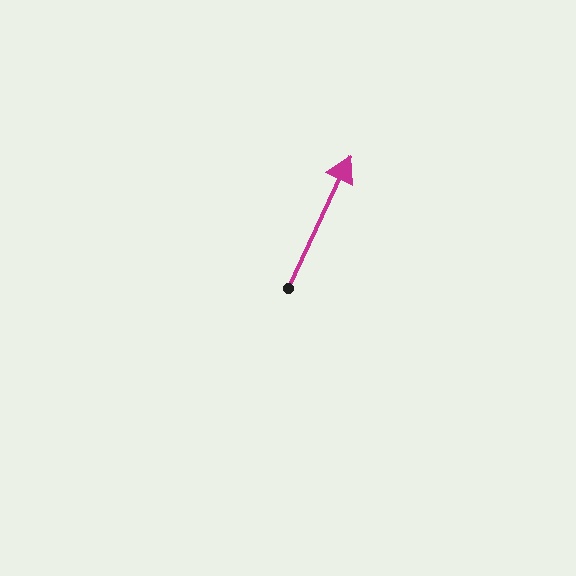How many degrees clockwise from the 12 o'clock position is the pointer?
Approximately 25 degrees.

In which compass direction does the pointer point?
Northeast.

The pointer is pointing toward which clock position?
Roughly 1 o'clock.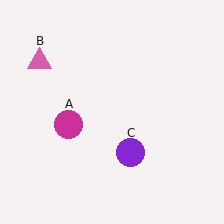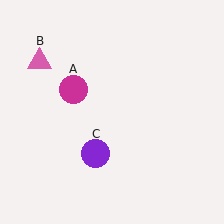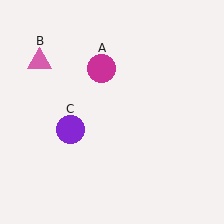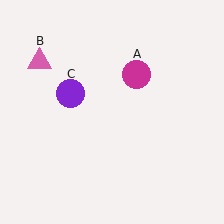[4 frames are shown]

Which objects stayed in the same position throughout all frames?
Pink triangle (object B) remained stationary.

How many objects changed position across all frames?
2 objects changed position: magenta circle (object A), purple circle (object C).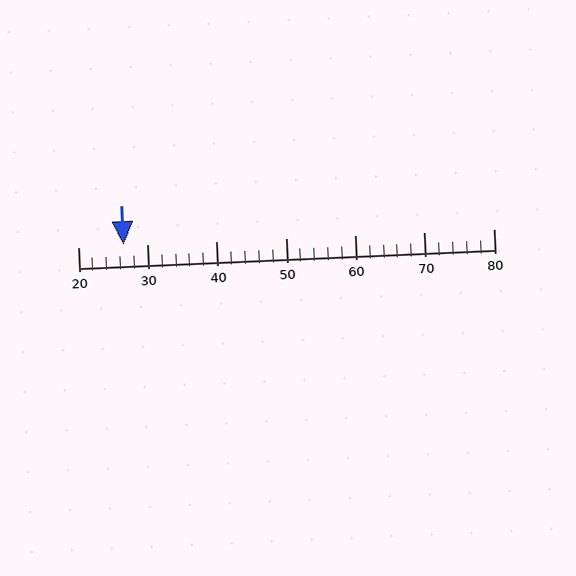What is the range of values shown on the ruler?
The ruler shows values from 20 to 80.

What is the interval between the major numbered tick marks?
The major tick marks are spaced 10 units apart.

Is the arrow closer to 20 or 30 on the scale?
The arrow is closer to 30.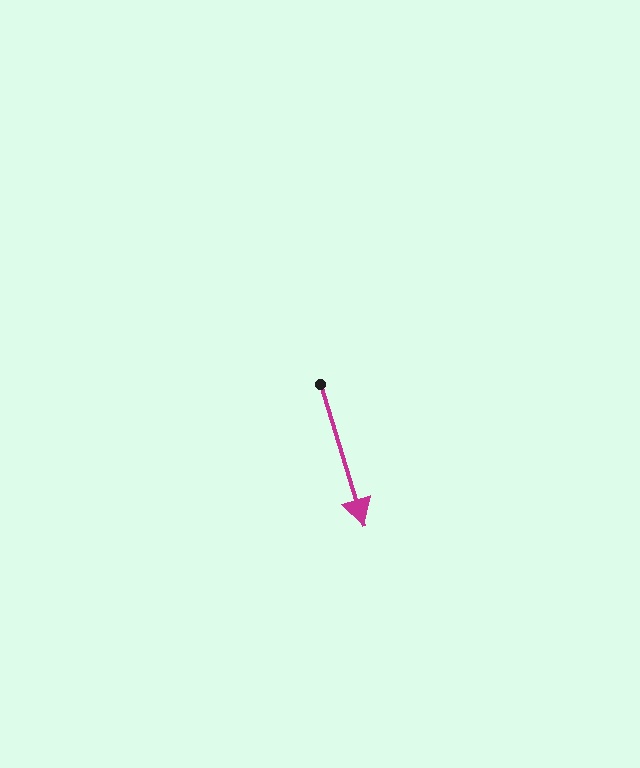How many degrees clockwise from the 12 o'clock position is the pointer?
Approximately 163 degrees.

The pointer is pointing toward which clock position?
Roughly 5 o'clock.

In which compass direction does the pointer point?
South.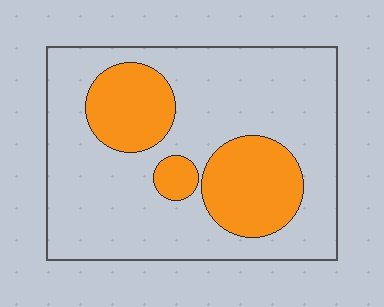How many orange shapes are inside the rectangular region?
3.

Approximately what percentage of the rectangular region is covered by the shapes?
Approximately 25%.